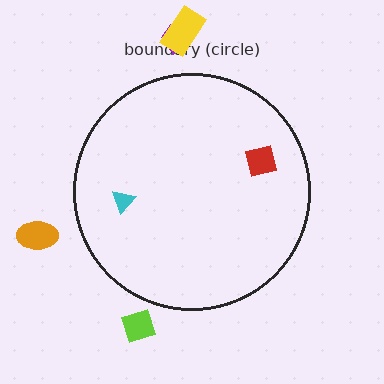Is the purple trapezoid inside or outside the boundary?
Outside.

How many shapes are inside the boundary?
2 inside, 4 outside.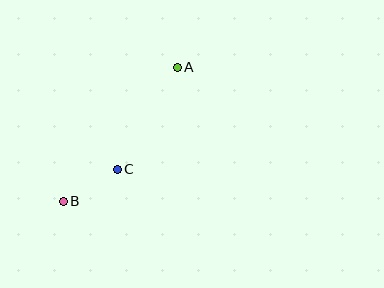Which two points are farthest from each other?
Points A and B are farthest from each other.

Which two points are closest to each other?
Points B and C are closest to each other.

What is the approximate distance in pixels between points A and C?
The distance between A and C is approximately 118 pixels.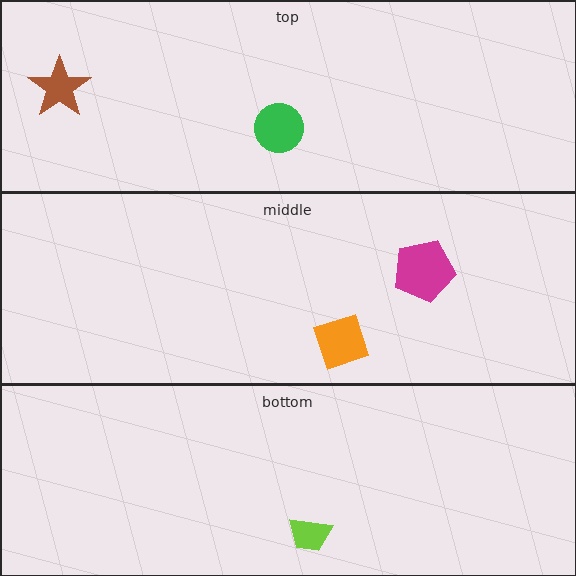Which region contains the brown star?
The top region.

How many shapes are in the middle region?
2.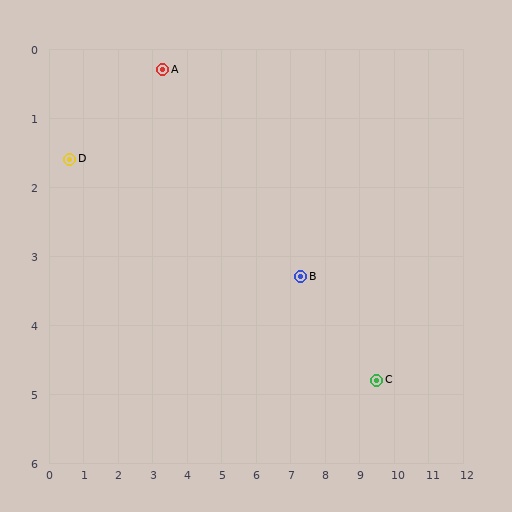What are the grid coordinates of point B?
Point B is at approximately (7.3, 3.3).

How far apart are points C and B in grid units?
Points C and B are about 2.7 grid units apart.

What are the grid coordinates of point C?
Point C is at approximately (9.5, 4.8).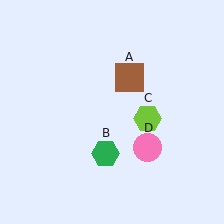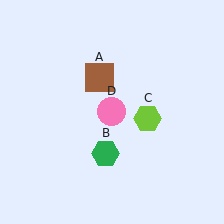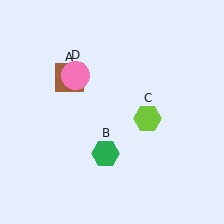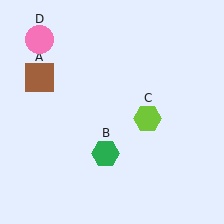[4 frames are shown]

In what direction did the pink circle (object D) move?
The pink circle (object D) moved up and to the left.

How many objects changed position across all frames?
2 objects changed position: brown square (object A), pink circle (object D).